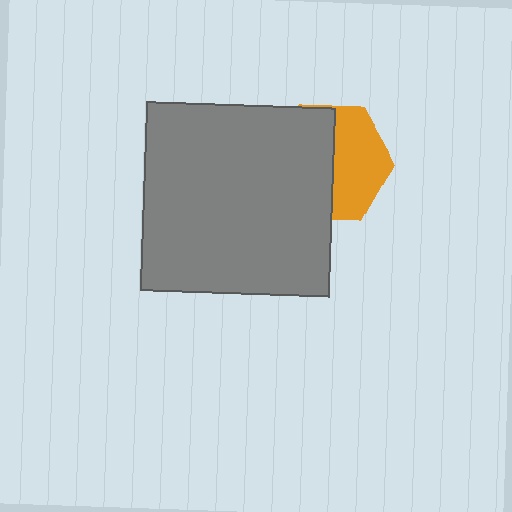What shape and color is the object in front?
The object in front is a gray square.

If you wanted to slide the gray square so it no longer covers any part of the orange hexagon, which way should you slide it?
Slide it left — that is the most direct way to separate the two shapes.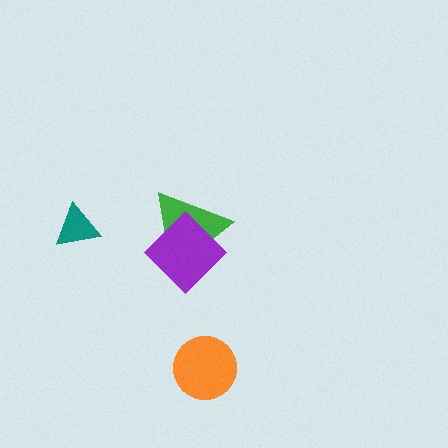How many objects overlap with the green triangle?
1 object overlaps with the green triangle.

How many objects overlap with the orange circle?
0 objects overlap with the orange circle.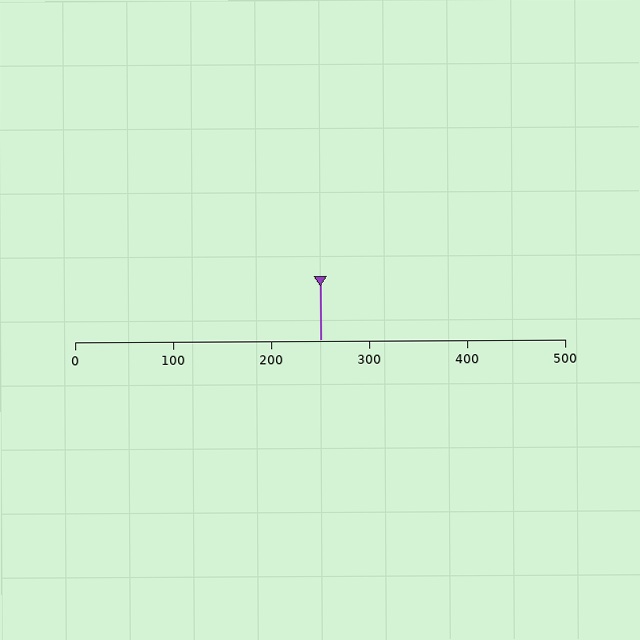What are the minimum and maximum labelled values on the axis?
The axis runs from 0 to 500.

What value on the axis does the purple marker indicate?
The marker indicates approximately 250.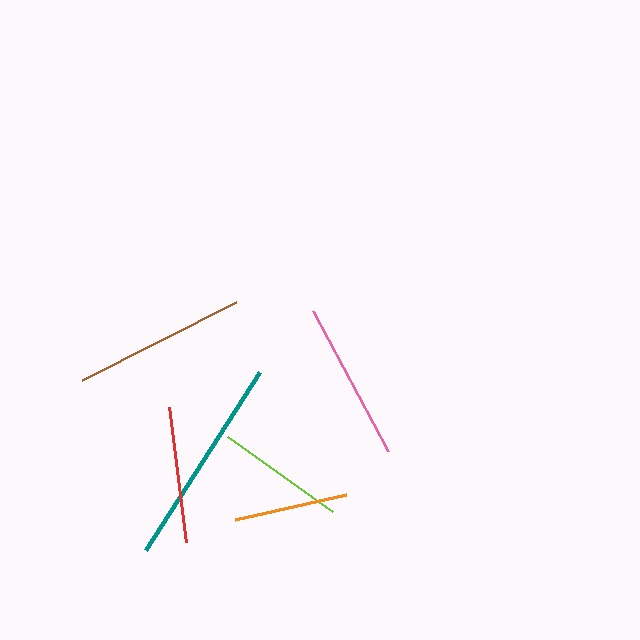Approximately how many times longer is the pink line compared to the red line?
The pink line is approximately 1.2 times the length of the red line.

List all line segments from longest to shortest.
From longest to shortest: teal, brown, pink, red, lime, orange.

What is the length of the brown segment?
The brown segment is approximately 172 pixels long.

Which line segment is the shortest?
The orange line is the shortest at approximately 114 pixels.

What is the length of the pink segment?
The pink segment is approximately 159 pixels long.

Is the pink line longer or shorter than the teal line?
The teal line is longer than the pink line.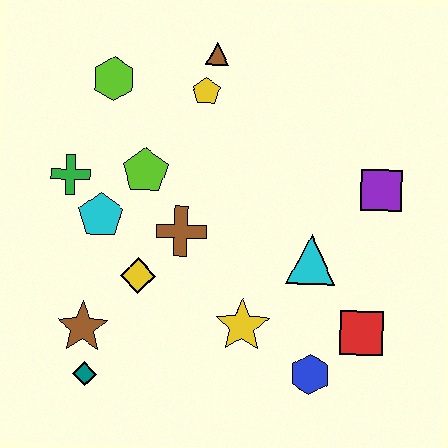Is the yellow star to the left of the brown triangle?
No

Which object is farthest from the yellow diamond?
The purple square is farthest from the yellow diamond.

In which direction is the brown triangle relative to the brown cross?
The brown triangle is above the brown cross.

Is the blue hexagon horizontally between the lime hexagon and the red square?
Yes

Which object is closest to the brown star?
The teal diamond is closest to the brown star.